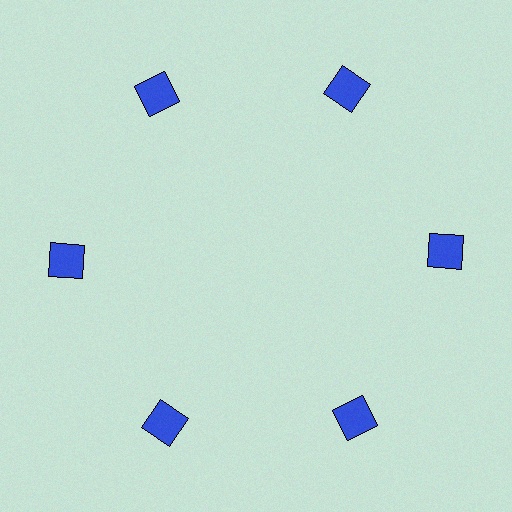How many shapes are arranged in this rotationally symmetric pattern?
There are 6 shapes, arranged in 6 groups of 1.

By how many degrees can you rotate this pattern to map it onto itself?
The pattern maps onto itself every 60 degrees of rotation.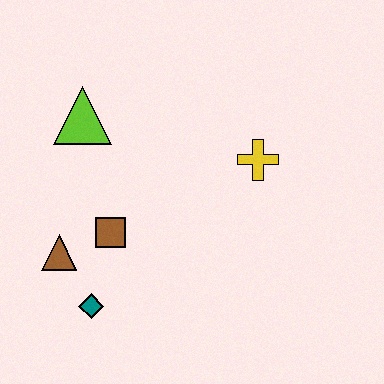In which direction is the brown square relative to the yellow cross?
The brown square is to the left of the yellow cross.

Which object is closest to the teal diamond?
The brown triangle is closest to the teal diamond.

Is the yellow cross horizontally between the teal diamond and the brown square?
No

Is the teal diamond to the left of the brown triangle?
No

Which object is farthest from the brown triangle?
The yellow cross is farthest from the brown triangle.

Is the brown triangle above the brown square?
No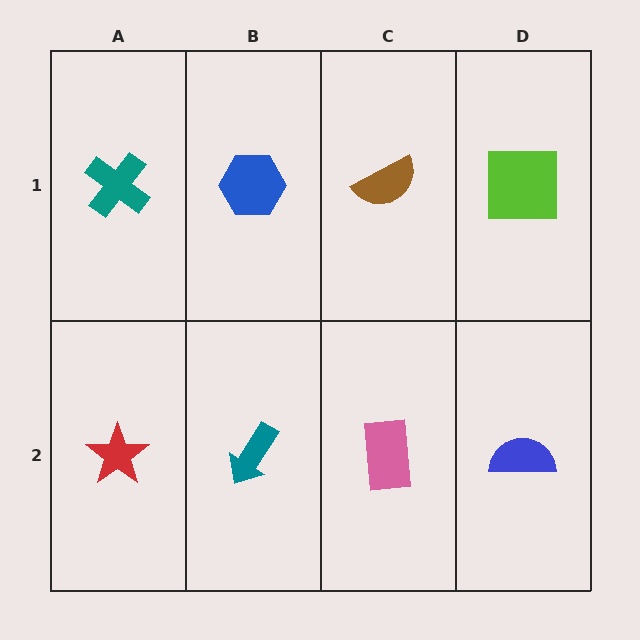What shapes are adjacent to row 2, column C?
A brown semicircle (row 1, column C), a teal arrow (row 2, column B), a blue semicircle (row 2, column D).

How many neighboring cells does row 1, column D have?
2.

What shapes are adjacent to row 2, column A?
A teal cross (row 1, column A), a teal arrow (row 2, column B).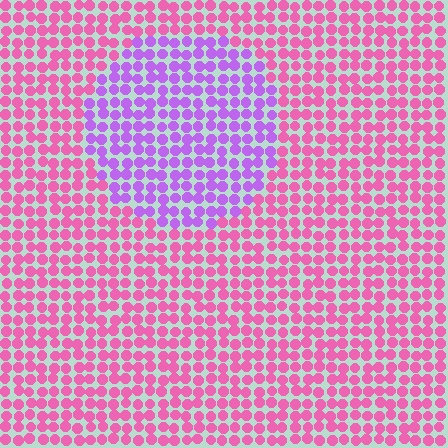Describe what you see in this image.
The image is filled with small pink elements in a uniform arrangement. A circle-shaped region is visible where the elements are tinted to a slightly different hue, forming a subtle color boundary.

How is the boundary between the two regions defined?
The boundary is defined purely by a slight shift in hue (about 47 degrees). Spacing, size, and orientation are identical on both sides.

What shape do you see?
I see a circle.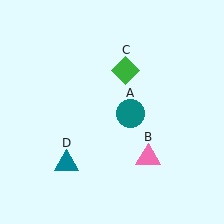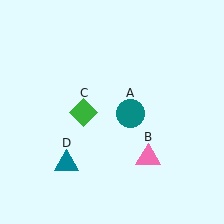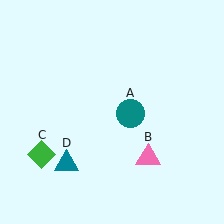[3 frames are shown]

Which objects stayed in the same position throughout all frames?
Teal circle (object A) and pink triangle (object B) and teal triangle (object D) remained stationary.